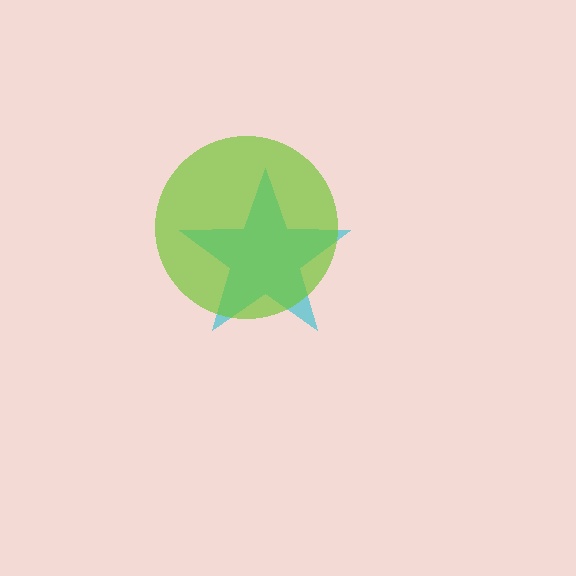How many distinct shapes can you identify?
There are 2 distinct shapes: a cyan star, a lime circle.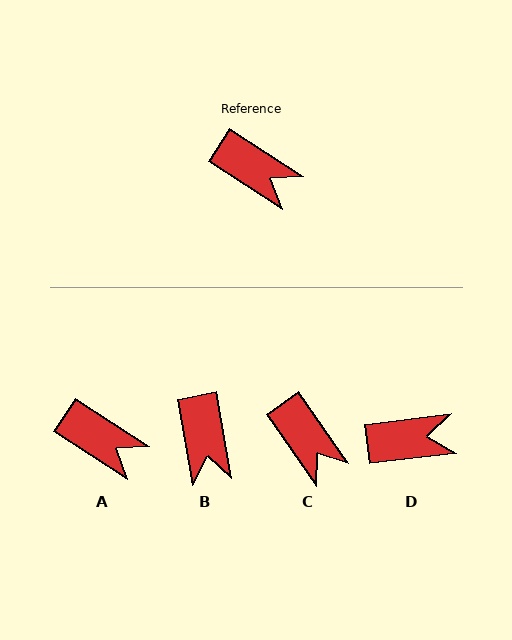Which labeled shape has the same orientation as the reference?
A.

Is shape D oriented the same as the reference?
No, it is off by about 40 degrees.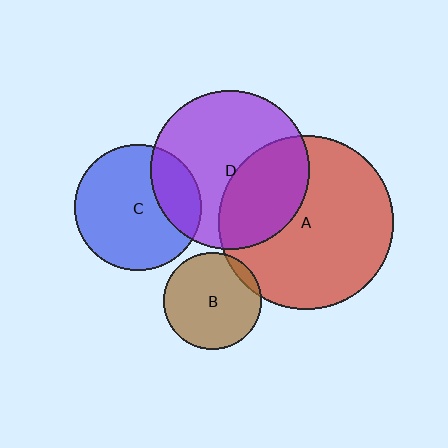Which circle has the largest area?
Circle A (red).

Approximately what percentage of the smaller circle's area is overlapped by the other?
Approximately 25%.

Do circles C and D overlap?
Yes.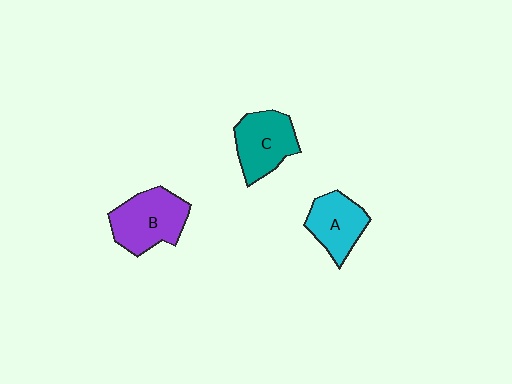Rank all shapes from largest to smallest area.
From largest to smallest: B (purple), C (teal), A (cyan).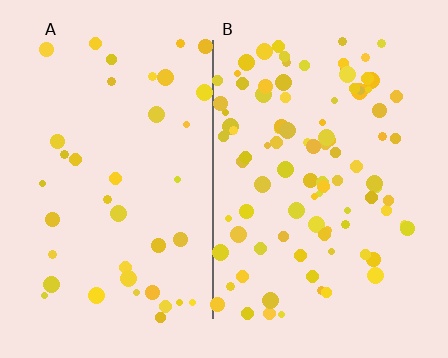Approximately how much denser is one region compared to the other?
Approximately 2.3× — region B over region A.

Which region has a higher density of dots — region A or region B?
B (the right).